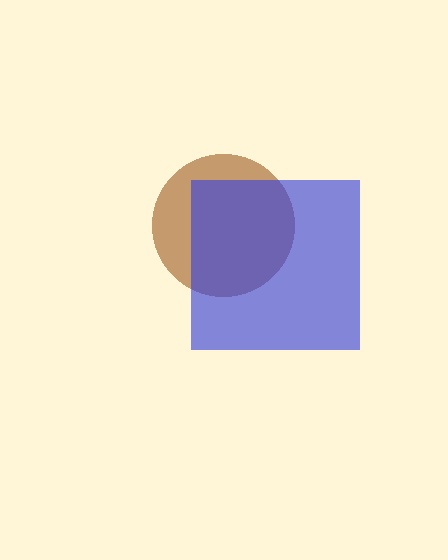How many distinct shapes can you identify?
There are 2 distinct shapes: a brown circle, a blue square.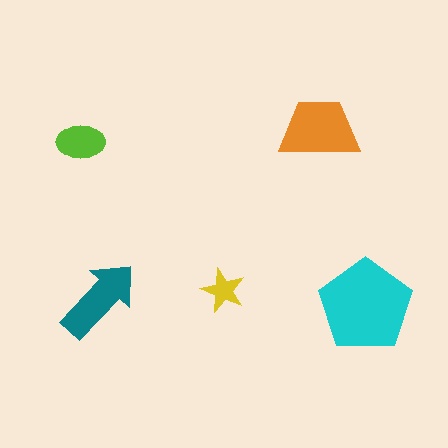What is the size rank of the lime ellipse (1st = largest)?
4th.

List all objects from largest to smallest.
The cyan pentagon, the orange trapezoid, the teal arrow, the lime ellipse, the yellow star.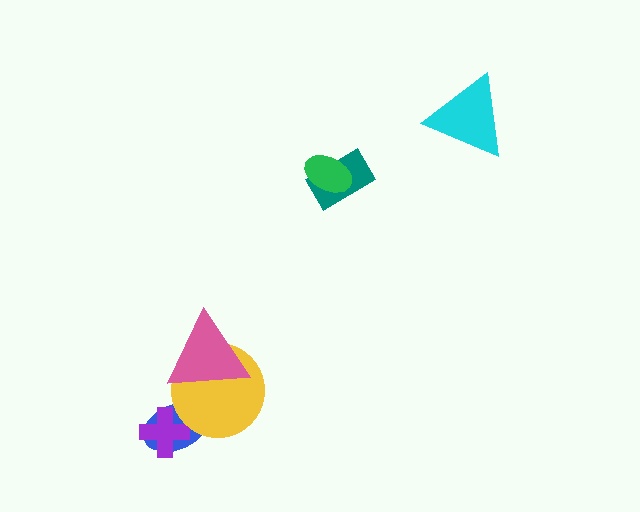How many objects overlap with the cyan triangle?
0 objects overlap with the cyan triangle.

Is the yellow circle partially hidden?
Yes, it is partially covered by another shape.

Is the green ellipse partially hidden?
No, no other shape covers it.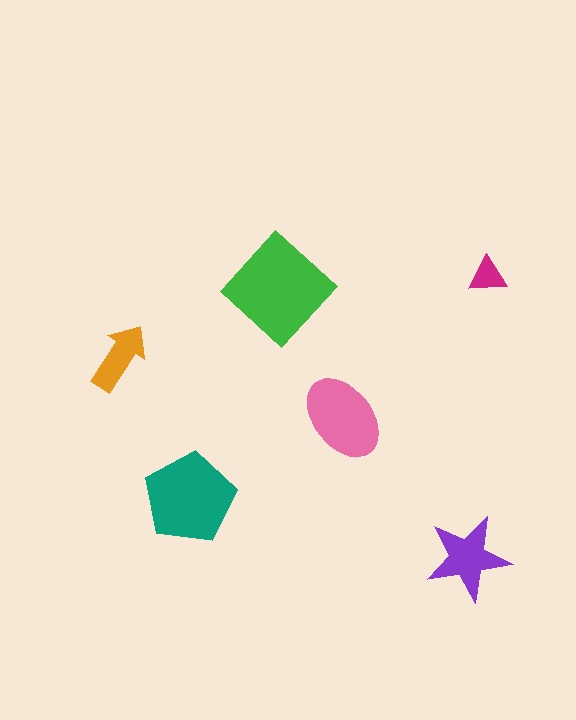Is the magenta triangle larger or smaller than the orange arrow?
Smaller.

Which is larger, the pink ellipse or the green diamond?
The green diamond.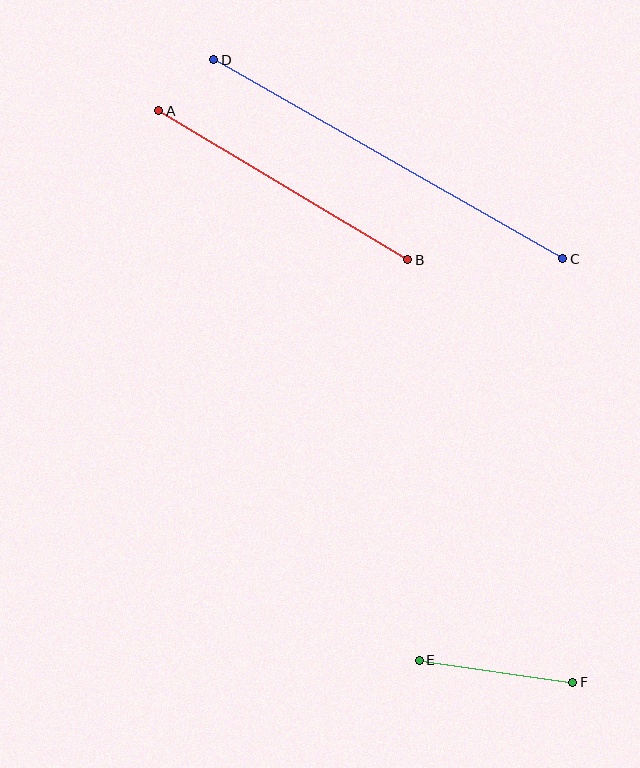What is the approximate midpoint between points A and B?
The midpoint is at approximately (283, 185) pixels.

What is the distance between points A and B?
The distance is approximately 290 pixels.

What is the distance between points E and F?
The distance is approximately 155 pixels.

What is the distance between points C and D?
The distance is approximately 401 pixels.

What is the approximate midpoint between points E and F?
The midpoint is at approximately (496, 671) pixels.